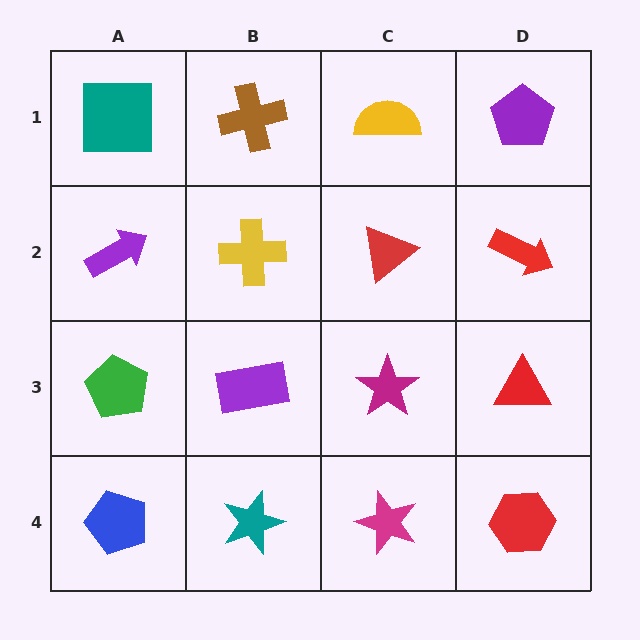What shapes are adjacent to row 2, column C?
A yellow semicircle (row 1, column C), a magenta star (row 3, column C), a yellow cross (row 2, column B), a red arrow (row 2, column D).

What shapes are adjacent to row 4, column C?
A magenta star (row 3, column C), a teal star (row 4, column B), a red hexagon (row 4, column D).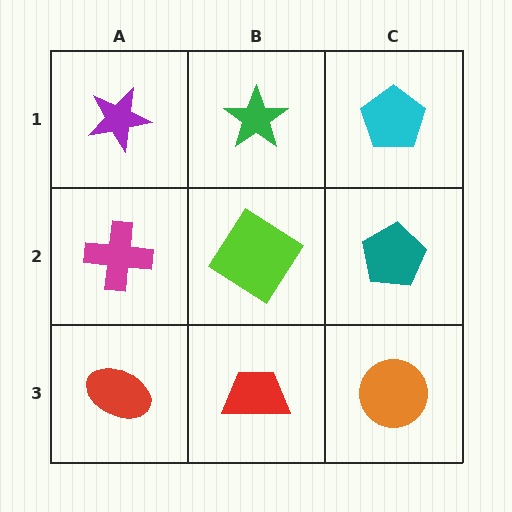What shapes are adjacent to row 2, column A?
A purple star (row 1, column A), a red ellipse (row 3, column A), a lime diamond (row 2, column B).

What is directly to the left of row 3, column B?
A red ellipse.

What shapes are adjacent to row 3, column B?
A lime diamond (row 2, column B), a red ellipse (row 3, column A), an orange circle (row 3, column C).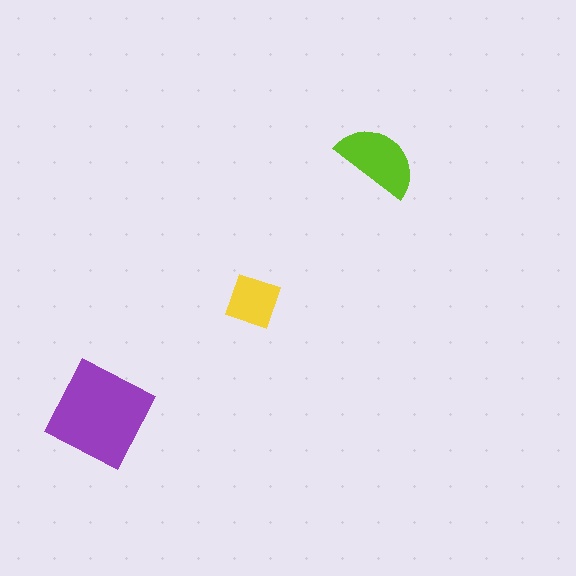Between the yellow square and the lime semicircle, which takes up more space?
The lime semicircle.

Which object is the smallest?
The yellow square.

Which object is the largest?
The purple diamond.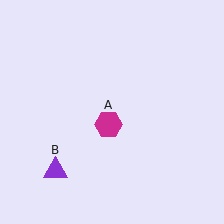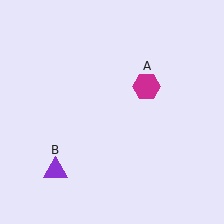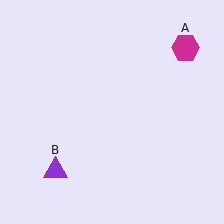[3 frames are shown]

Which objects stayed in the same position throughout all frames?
Purple triangle (object B) remained stationary.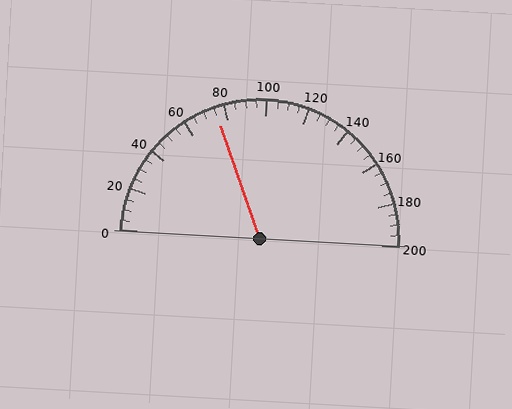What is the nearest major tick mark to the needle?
The nearest major tick mark is 80.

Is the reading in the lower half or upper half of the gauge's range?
The reading is in the lower half of the range (0 to 200).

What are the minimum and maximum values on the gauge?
The gauge ranges from 0 to 200.